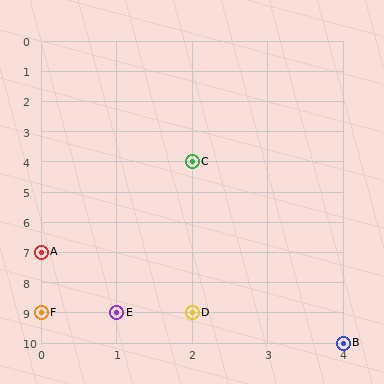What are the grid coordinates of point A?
Point A is at grid coordinates (0, 7).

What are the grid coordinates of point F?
Point F is at grid coordinates (0, 9).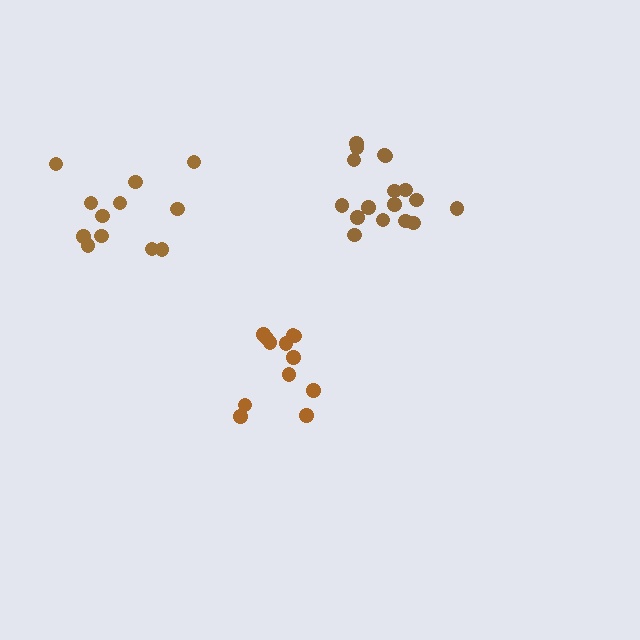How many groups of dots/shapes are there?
There are 3 groups.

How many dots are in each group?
Group 1: 12 dots, Group 2: 17 dots, Group 3: 12 dots (41 total).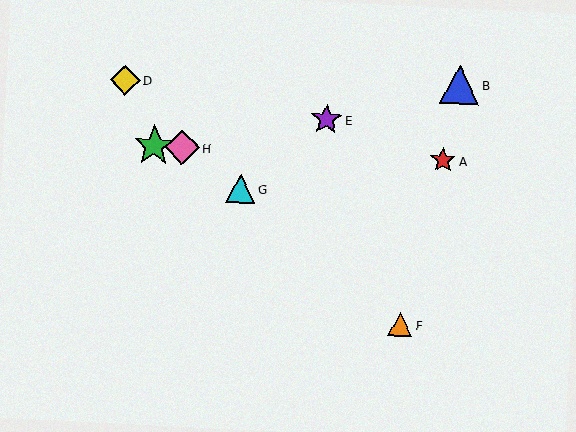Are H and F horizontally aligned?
No, H is at y≈147 and F is at y≈324.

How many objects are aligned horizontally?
3 objects (A, C, H) are aligned horizontally.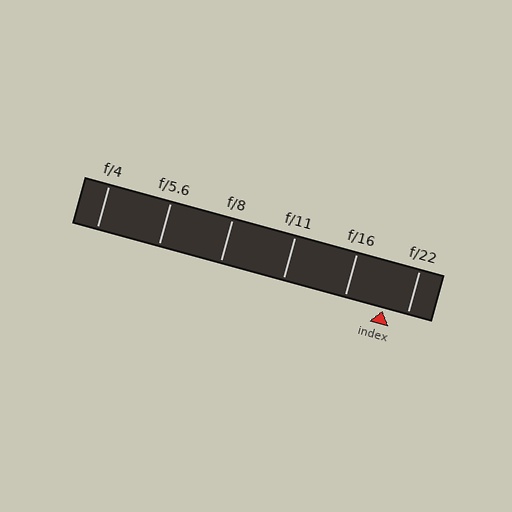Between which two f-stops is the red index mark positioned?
The index mark is between f/16 and f/22.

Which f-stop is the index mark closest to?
The index mark is closest to f/22.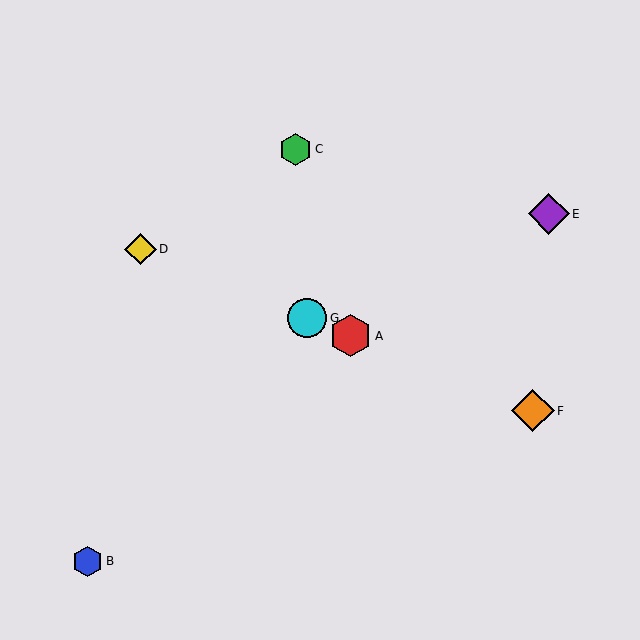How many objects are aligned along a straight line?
4 objects (A, D, F, G) are aligned along a straight line.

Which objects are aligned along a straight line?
Objects A, D, F, G are aligned along a straight line.